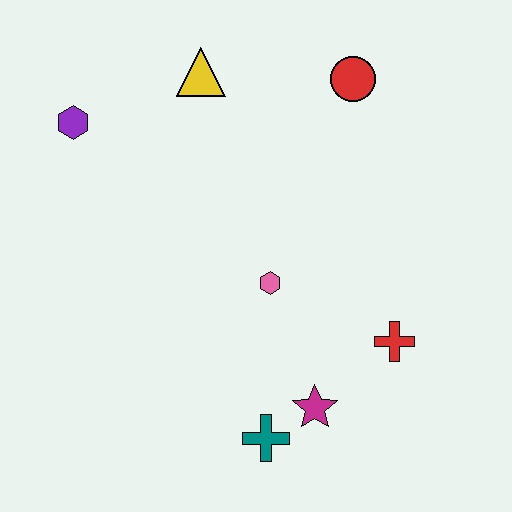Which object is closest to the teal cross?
The magenta star is closest to the teal cross.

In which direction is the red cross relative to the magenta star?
The red cross is to the right of the magenta star.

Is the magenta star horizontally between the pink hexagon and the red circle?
Yes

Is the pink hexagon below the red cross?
No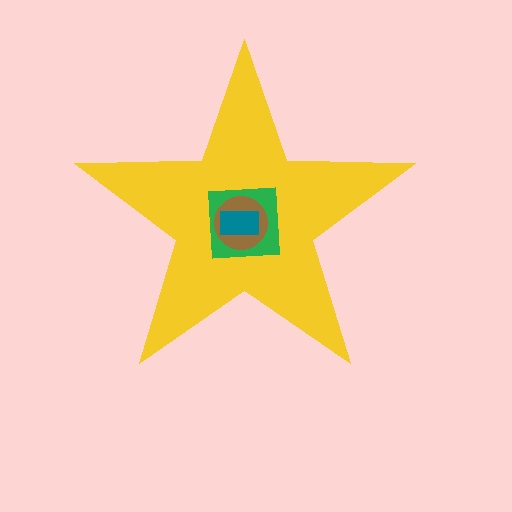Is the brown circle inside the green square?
Yes.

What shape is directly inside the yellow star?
The green square.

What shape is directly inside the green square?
The brown circle.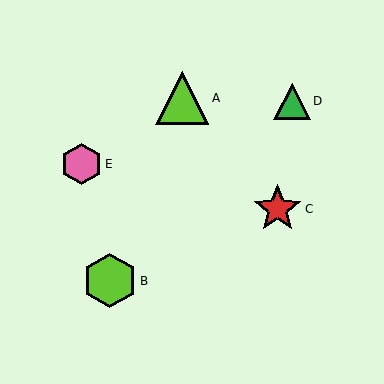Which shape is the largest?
The lime hexagon (labeled B) is the largest.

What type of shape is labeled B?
Shape B is a lime hexagon.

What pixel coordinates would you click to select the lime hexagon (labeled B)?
Click at (110, 281) to select the lime hexagon B.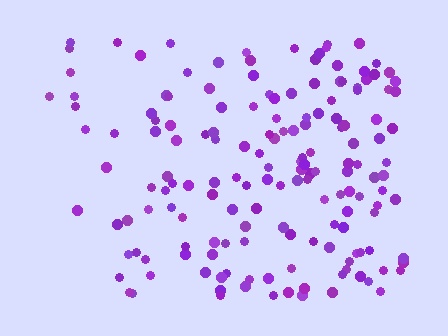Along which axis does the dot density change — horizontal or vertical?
Horizontal.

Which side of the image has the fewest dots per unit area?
The left.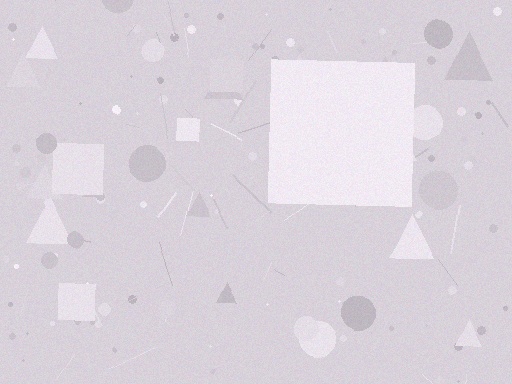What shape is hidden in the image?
A square is hidden in the image.